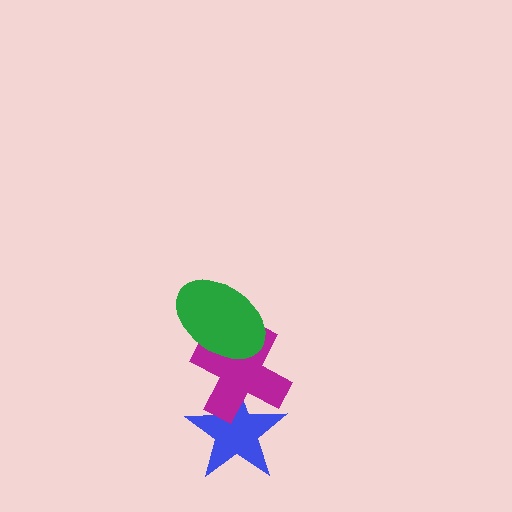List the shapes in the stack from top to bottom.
From top to bottom: the green ellipse, the magenta cross, the blue star.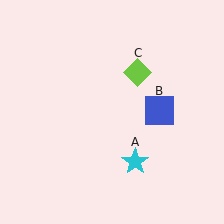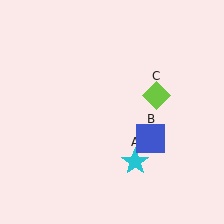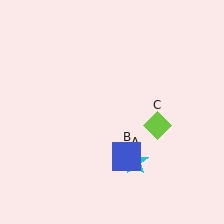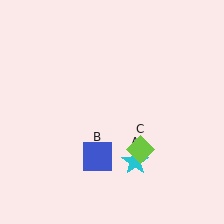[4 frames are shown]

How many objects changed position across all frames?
2 objects changed position: blue square (object B), lime diamond (object C).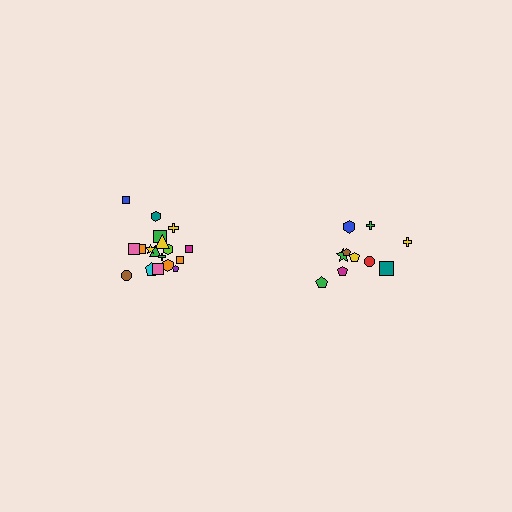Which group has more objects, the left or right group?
The left group.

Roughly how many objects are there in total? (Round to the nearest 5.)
Roughly 30 objects in total.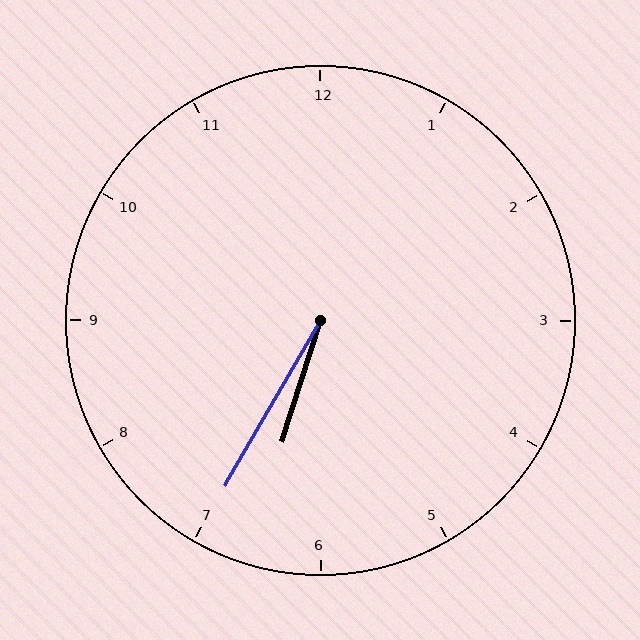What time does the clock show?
6:35.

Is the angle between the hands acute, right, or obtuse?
It is acute.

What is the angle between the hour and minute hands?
Approximately 12 degrees.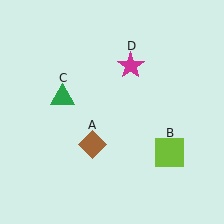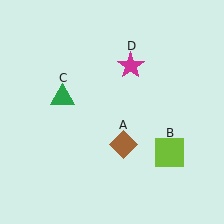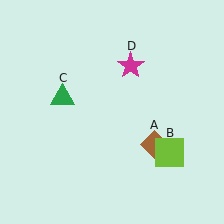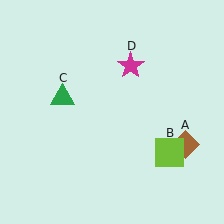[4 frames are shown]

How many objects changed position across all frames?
1 object changed position: brown diamond (object A).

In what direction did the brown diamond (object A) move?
The brown diamond (object A) moved right.